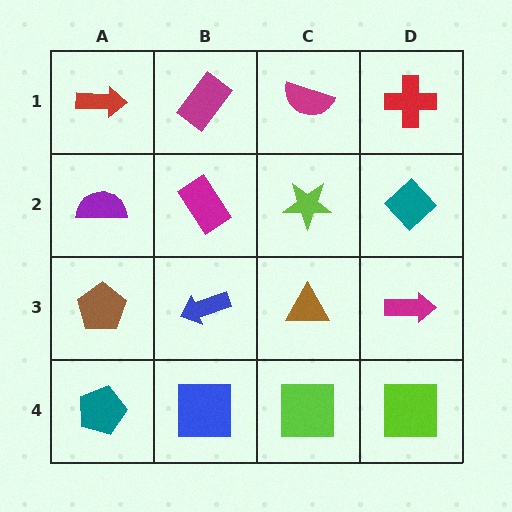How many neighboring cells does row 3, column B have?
4.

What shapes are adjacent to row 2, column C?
A magenta semicircle (row 1, column C), a brown triangle (row 3, column C), a magenta rectangle (row 2, column B), a teal diamond (row 2, column D).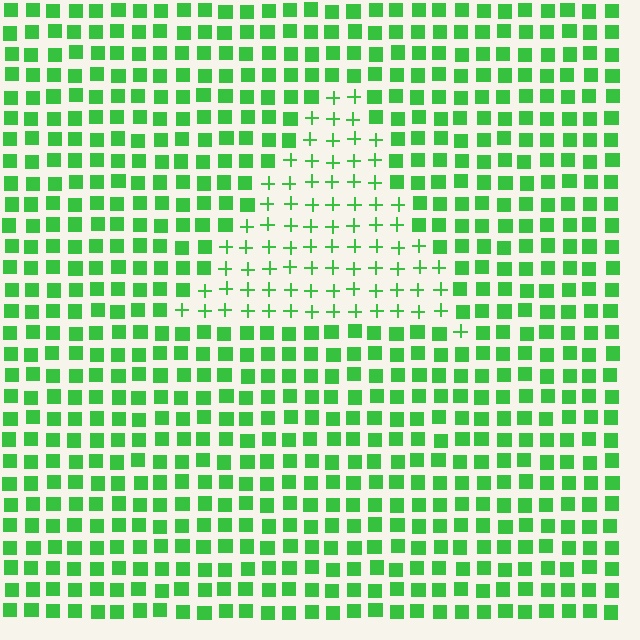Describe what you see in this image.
The image is filled with small green elements arranged in a uniform grid. A triangle-shaped region contains plus signs, while the surrounding area contains squares. The boundary is defined purely by the change in element shape.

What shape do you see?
I see a triangle.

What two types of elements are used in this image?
The image uses plus signs inside the triangle region and squares outside it.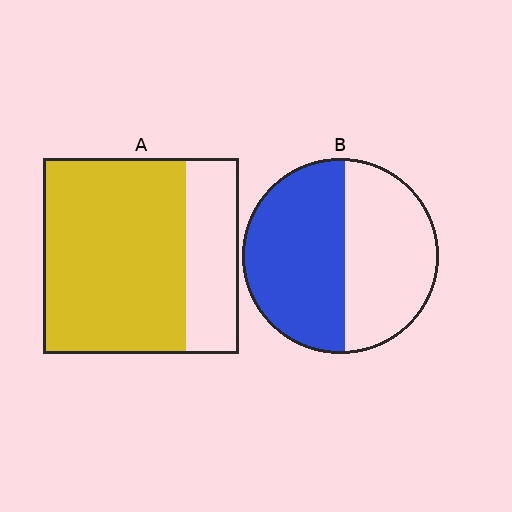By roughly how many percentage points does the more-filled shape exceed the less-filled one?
By roughly 20 percentage points (A over B).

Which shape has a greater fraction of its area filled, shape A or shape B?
Shape A.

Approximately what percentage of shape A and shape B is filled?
A is approximately 75% and B is approximately 55%.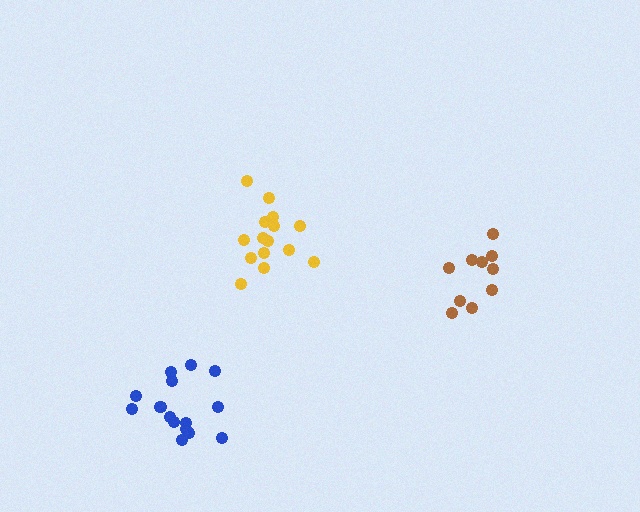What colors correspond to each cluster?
The clusters are colored: brown, blue, yellow.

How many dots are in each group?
Group 1: 10 dots, Group 2: 15 dots, Group 3: 15 dots (40 total).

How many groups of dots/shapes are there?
There are 3 groups.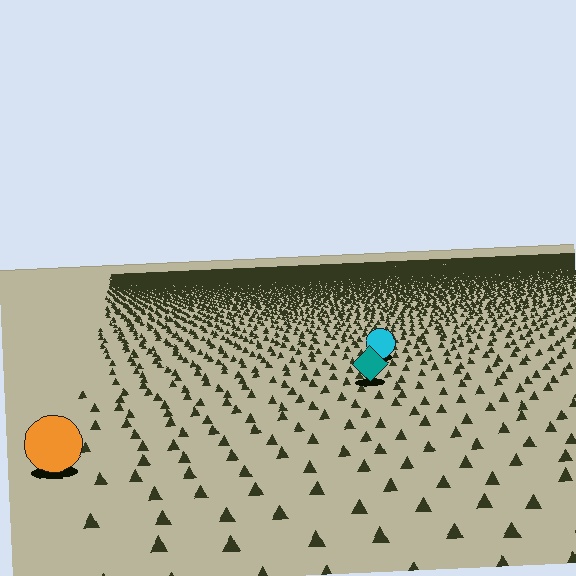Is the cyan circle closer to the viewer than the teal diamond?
No. The teal diamond is closer — you can tell from the texture gradient: the ground texture is coarser near it.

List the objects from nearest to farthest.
From nearest to farthest: the orange circle, the teal diamond, the cyan circle.